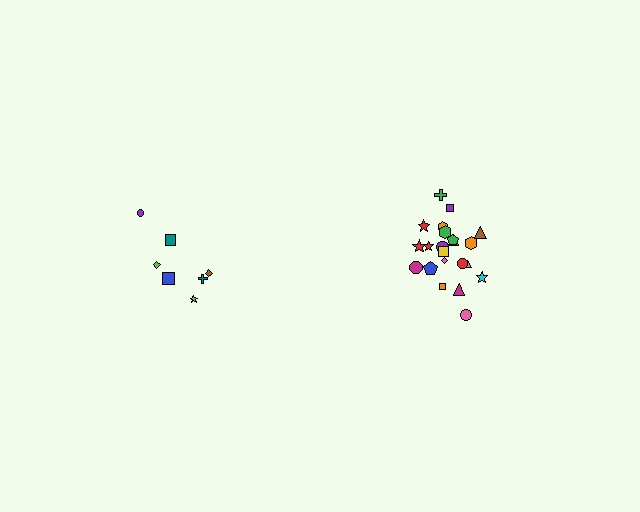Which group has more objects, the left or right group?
The right group.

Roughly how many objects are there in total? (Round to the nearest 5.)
Roughly 30 objects in total.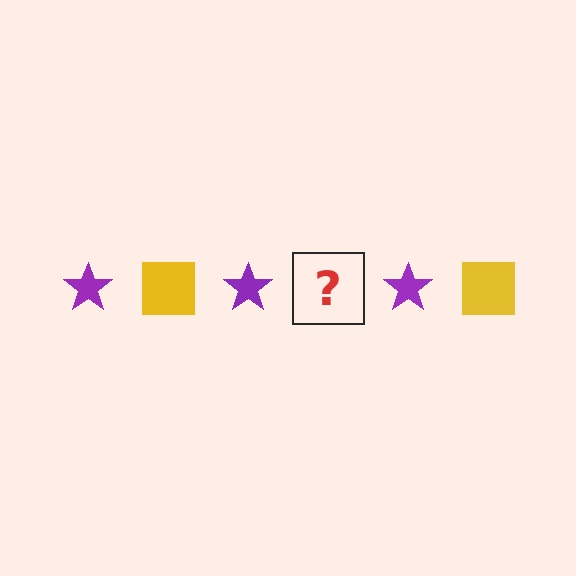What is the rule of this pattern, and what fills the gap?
The rule is that the pattern alternates between purple star and yellow square. The gap should be filled with a yellow square.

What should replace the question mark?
The question mark should be replaced with a yellow square.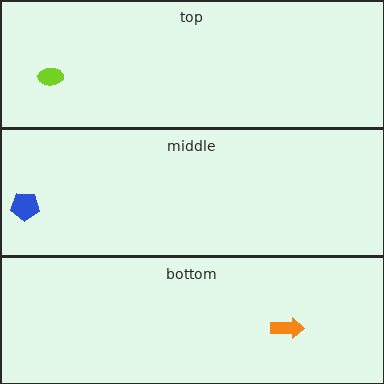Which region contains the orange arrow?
The bottom region.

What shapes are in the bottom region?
The orange arrow.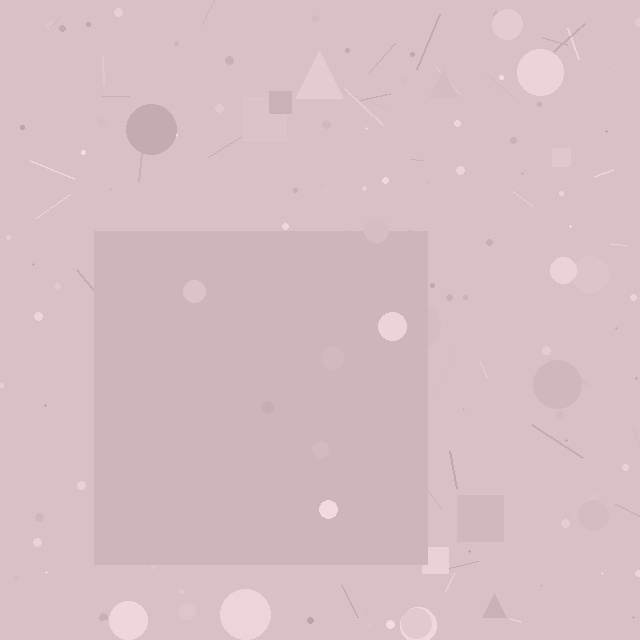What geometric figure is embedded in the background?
A square is embedded in the background.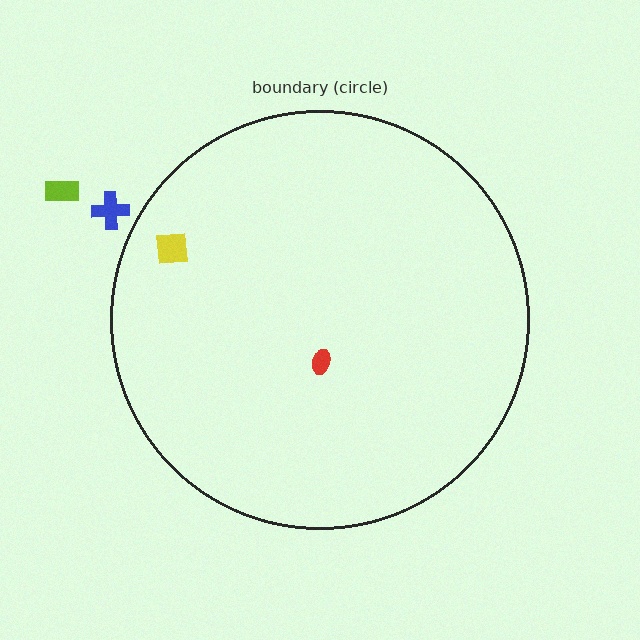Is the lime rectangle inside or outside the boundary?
Outside.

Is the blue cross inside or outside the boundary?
Outside.